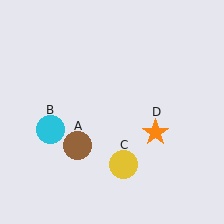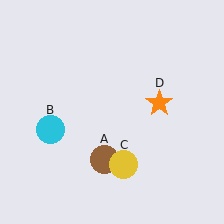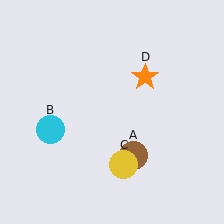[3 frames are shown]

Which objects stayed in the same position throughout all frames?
Cyan circle (object B) and yellow circle (object C) remained stationary.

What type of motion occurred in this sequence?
The brown circle (object A), orange star (object D) rotated counterclockwise around the center of the scene.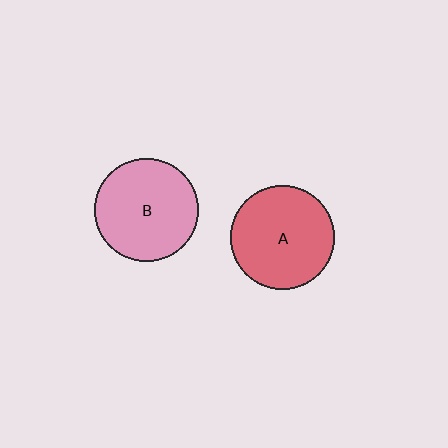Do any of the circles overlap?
No, none of the circles overlap.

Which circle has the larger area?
Circle A (red).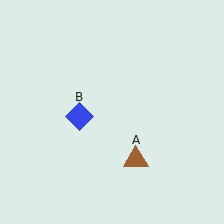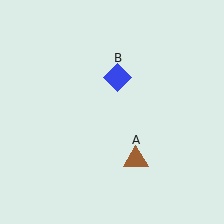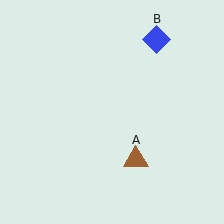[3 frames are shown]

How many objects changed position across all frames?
1 object changed position: blue diamond (object B).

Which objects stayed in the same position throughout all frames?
Brown triangle (object A) remained stationary.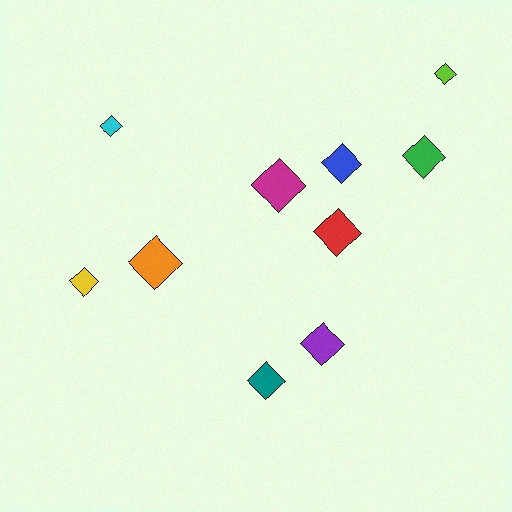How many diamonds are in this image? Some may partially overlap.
There are 10 diamonds.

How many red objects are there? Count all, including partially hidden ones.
There is 1 red object.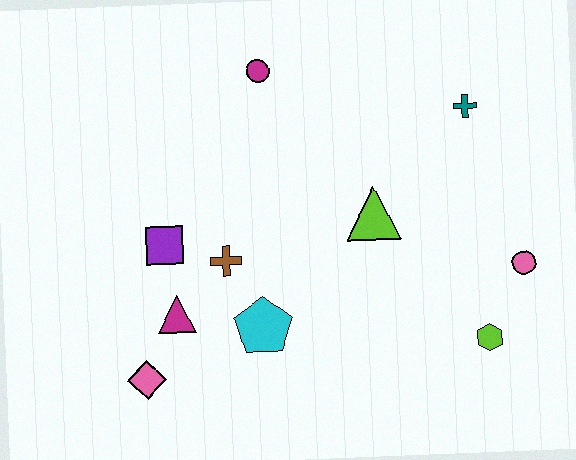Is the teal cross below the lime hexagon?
No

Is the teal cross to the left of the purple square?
No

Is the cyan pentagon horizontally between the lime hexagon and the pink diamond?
Yes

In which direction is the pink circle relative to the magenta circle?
The pink circle is to the right of the magenta circle.